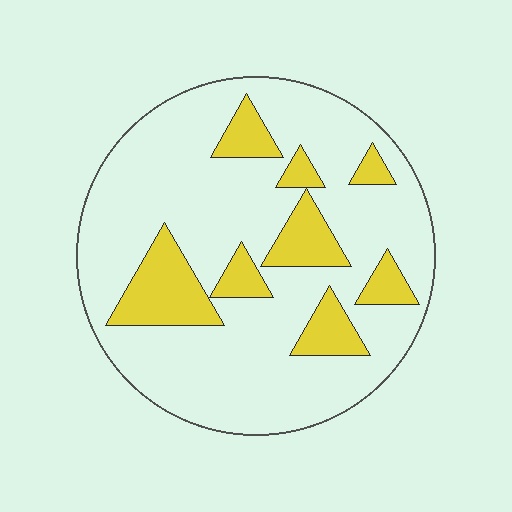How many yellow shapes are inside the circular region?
8.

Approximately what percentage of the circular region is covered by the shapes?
Approximately 20%.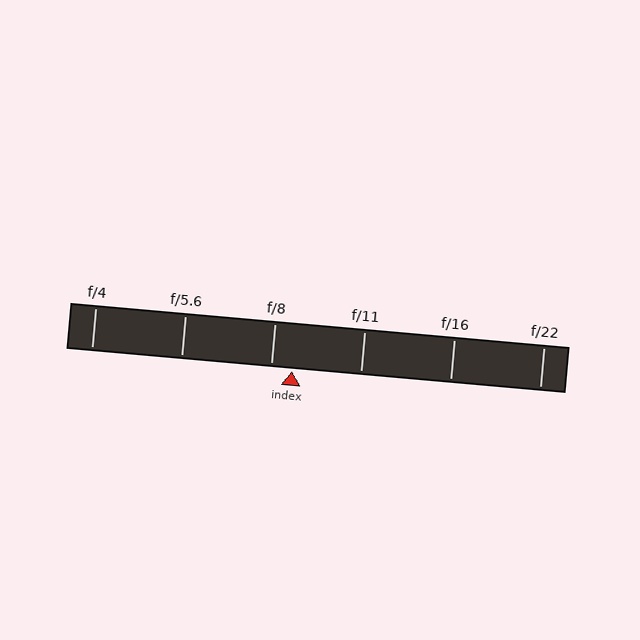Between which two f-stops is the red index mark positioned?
The index mark is between f/8 and f/11.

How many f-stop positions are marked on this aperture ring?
There are 6 f-stop positions marked.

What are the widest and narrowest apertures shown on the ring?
The widest aperture shown is f/4 and the narrowest is f/22.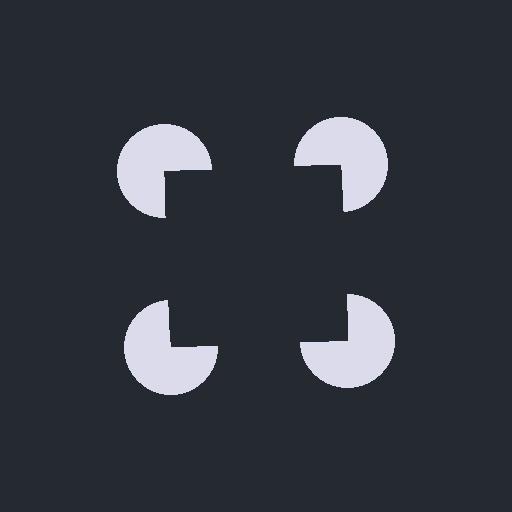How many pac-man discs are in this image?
There are 4 — one at each vertex of the illusory square.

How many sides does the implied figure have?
4 sides.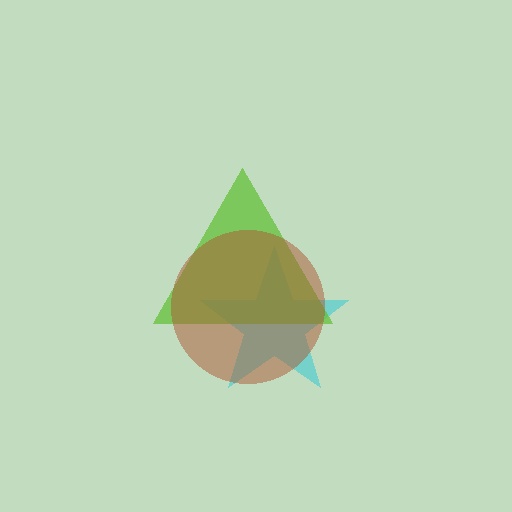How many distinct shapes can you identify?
There are 3 distinct shapes: a cyan star, a lime triangle, a brown circle.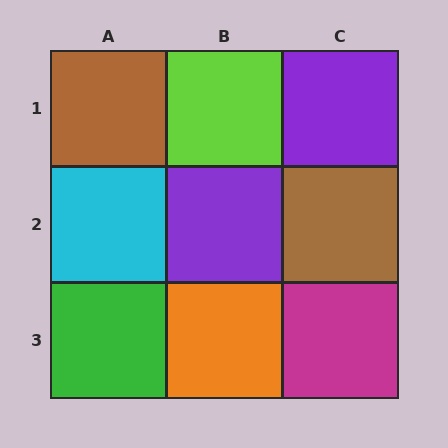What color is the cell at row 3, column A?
Green.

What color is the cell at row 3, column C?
Magenta.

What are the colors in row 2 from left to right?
Cyan, purple, brown.